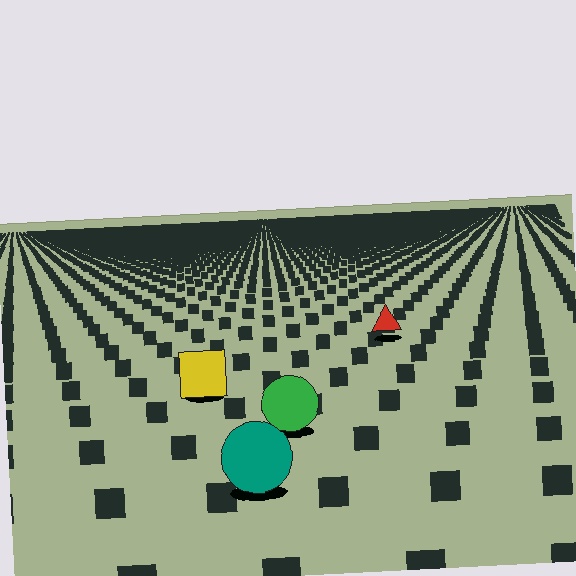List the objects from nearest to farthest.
From nearest to farthest: the teal circle, the green circle, the yellow square, the red triangle.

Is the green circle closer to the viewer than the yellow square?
Yes. The green circle is closer — you can tell from the texture gradient: the ground texture is coarser near it.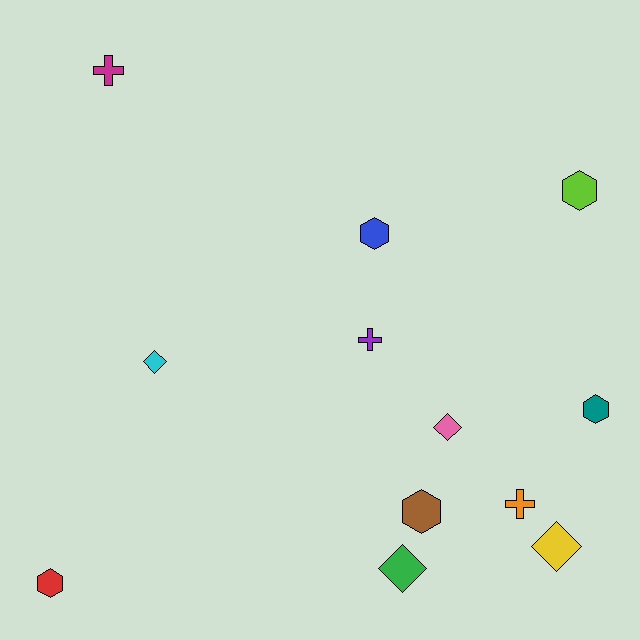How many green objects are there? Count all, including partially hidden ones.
There is 1 green object.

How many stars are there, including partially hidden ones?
There are no stars.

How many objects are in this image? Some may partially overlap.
There are 12 objects.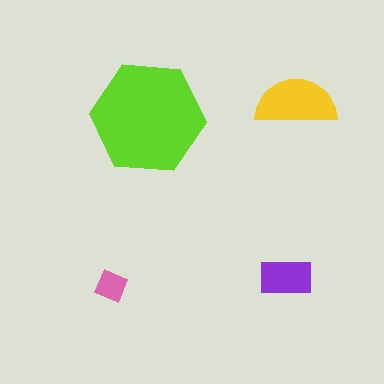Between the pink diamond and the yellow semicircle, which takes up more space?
The yellow semicircle.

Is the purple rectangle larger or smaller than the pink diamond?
Larger.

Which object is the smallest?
The pink diamond.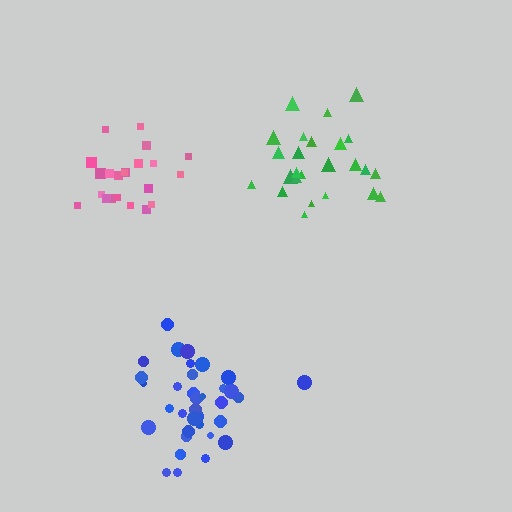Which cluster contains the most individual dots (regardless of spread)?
Blue (35).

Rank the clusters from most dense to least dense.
blue, pink, green.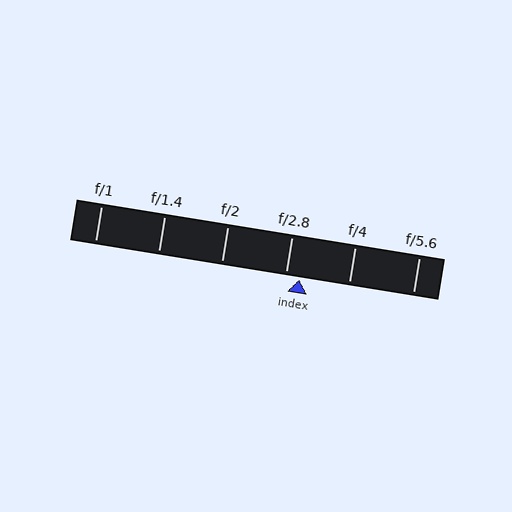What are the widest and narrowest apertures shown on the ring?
The widest aperture shown is f/1 and the narrowest is f/5.6.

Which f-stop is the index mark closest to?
The index mark is closest to f/2.8.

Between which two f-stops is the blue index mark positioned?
The index mark is between f/2.8 and f/4.